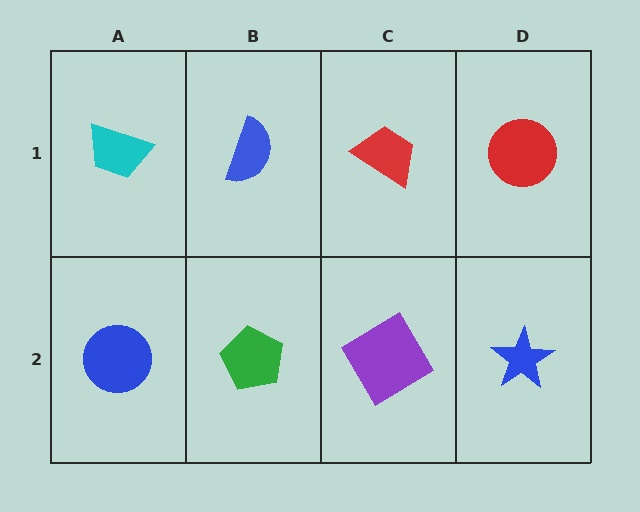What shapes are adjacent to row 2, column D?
A red circle (row 1, column D), a purple diamond (row 2, column C).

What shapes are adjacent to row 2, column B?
A blue semicircle (row 1, column B), a blue circle (row 2, column A), a purple diamond (row 2, column C).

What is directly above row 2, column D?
A red circle.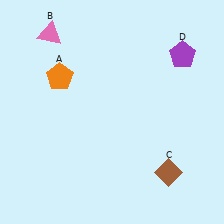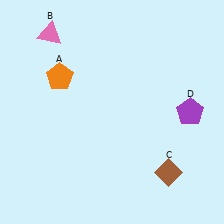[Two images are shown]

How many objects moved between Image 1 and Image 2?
1 object moved between the two images.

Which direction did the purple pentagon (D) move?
The purple pentagon (D) moved down.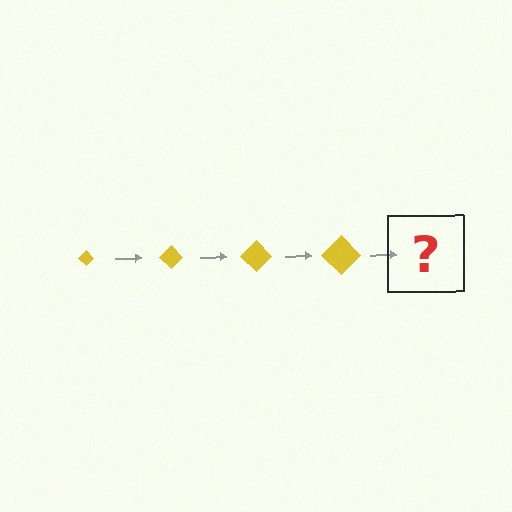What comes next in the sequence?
The next element should be a yellow diamond, larger than the previous one.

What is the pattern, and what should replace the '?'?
The pattern is that the diamond gets progressively larger each step. The '?' should be a yellow diamond, larger than the previous one.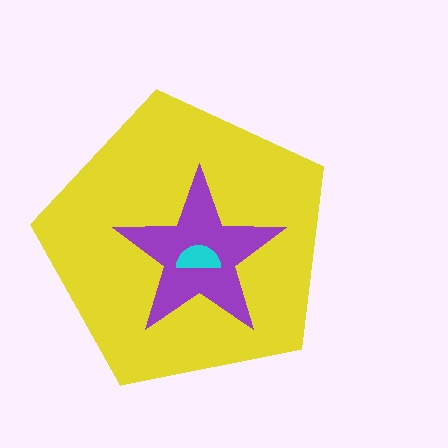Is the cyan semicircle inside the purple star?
Yes.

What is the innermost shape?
The cyan semicircle.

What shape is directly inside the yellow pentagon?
The purple star.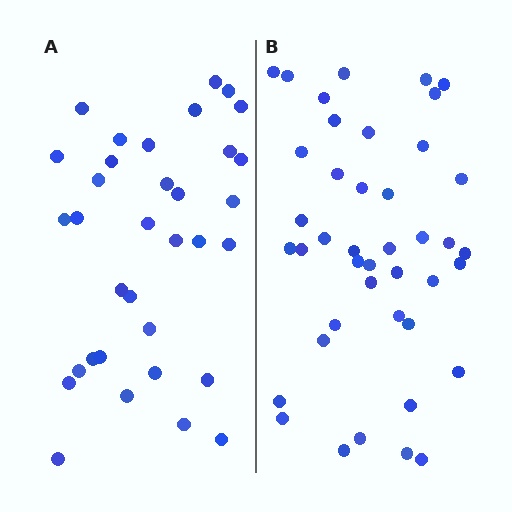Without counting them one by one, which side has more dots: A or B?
Region B (the right region) has more dots.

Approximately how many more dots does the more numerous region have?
Region B has roughly 8 or so more dots than region A.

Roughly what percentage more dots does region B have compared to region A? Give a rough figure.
About 25% more.